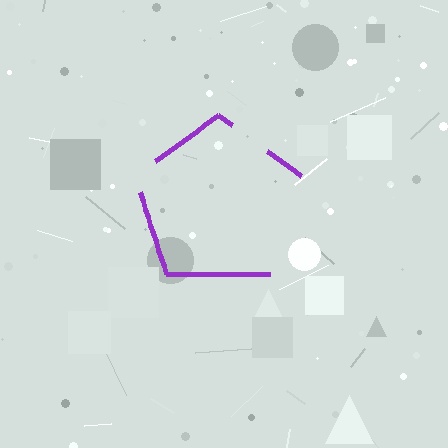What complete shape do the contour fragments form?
The contour fragments form a pentagon.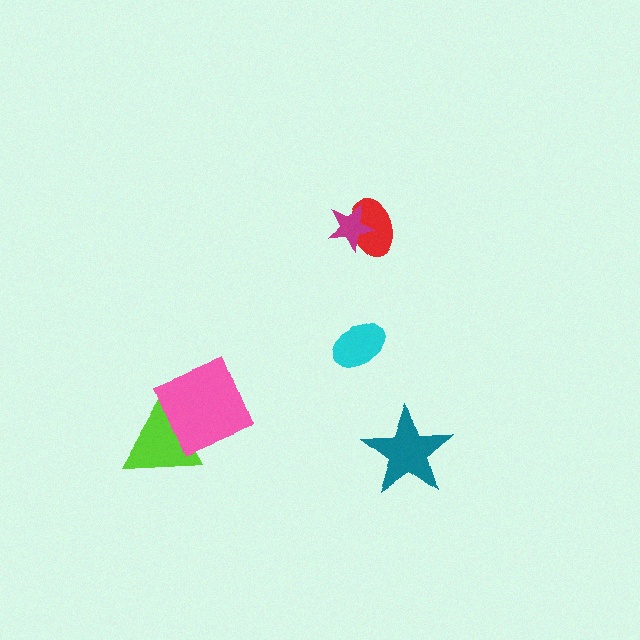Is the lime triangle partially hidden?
Yes, it is partially covered by another shape.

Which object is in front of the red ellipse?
The magenta star is in front of the red ellipse.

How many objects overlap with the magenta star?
1 object overlaps with the magenta star.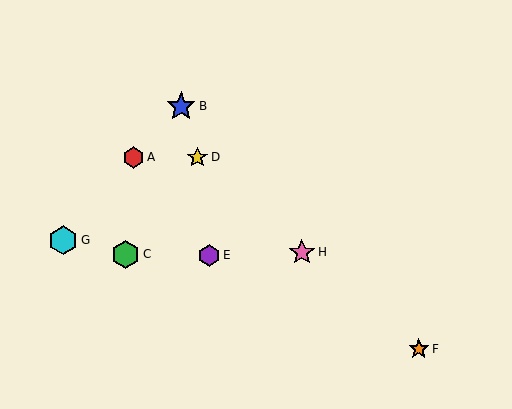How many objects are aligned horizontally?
2 objects (A, D) are aligned horizontally.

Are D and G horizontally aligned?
No, D is at y≈157 and G is at y≈240.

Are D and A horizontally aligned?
Yes, both are at y≈157.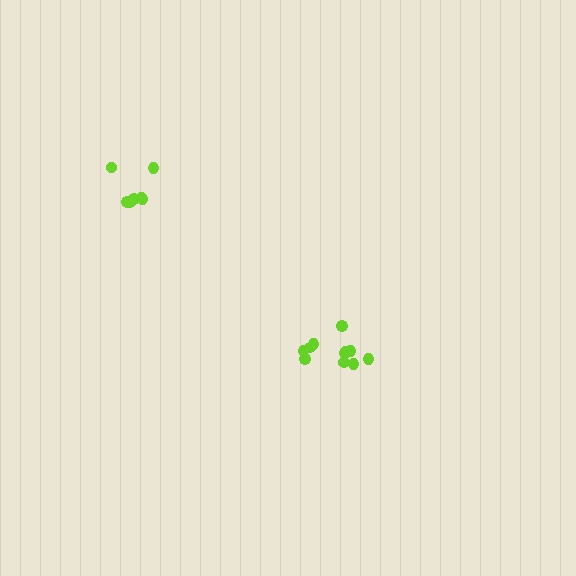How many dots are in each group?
Group 1: 7 dots, Group 2: 11 dots (18 total).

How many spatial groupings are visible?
There are 2 spatial groupings.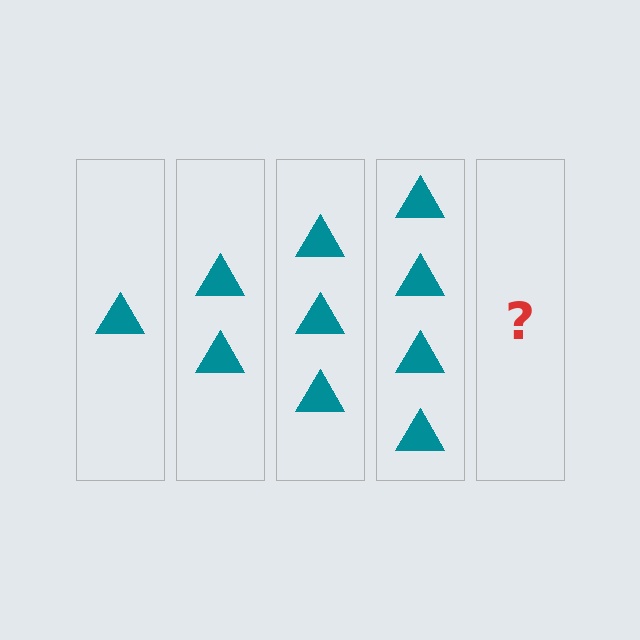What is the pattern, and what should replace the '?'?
The pattern is that each step adds one more triangle. The '?' should be 5 triangles.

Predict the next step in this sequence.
The next step is 5 triangles.